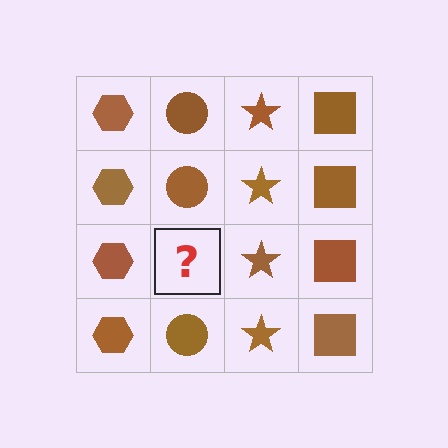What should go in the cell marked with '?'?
The missing cell should contain a brown circle.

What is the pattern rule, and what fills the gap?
The rule is that each column has a consistent shape. The gap should be filled with a brown circle.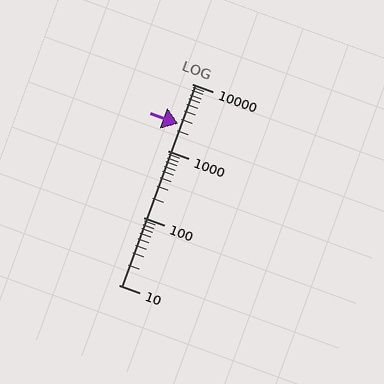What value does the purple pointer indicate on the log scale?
The pointer indicates approximately 2500.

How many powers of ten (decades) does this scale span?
The scale spans 3 decades, from 10 to 10000.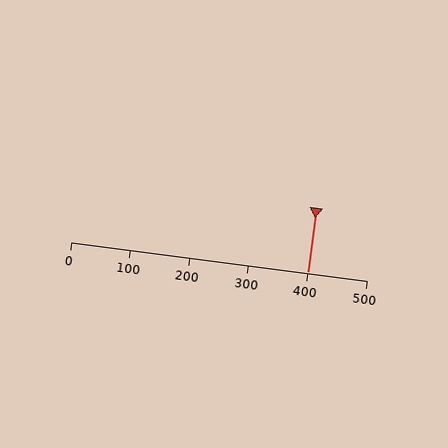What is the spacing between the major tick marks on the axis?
The major ticks are spaced 100 apart.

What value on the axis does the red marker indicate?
The marker indicates approximately 400.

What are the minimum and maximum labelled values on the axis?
The axis runs from 0 to 500.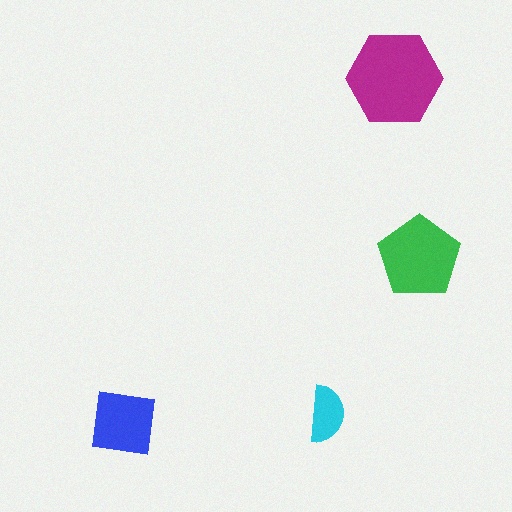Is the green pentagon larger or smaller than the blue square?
Larger.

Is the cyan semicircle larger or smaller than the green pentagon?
Smaller.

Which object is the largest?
The magenta hexagon.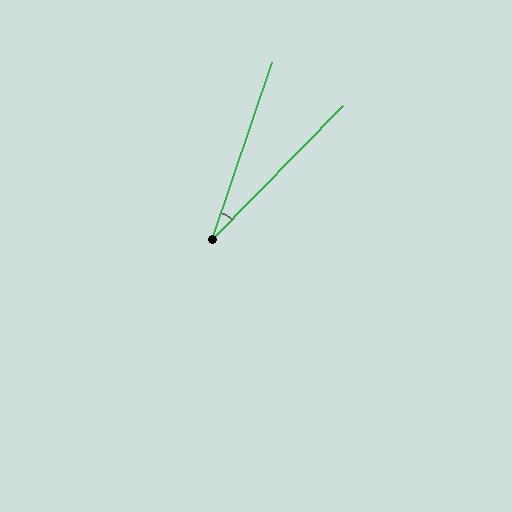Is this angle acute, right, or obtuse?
It is acute.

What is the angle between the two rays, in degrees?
Approximately 26 degrees.